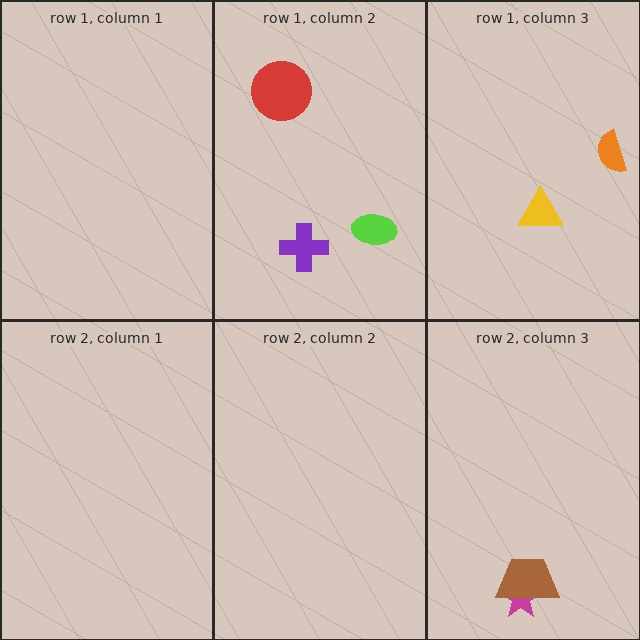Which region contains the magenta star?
The row 2, column 3 region.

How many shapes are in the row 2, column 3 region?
2.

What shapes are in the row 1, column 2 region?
The red circle, the lime ellipse, the purple cross.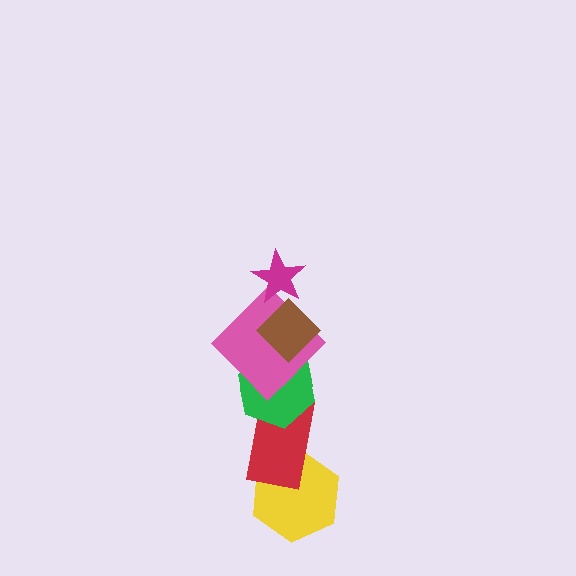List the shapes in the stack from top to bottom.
From top to bottom: the magenta star, the brown diamond, the pink diamond, the green hexagon, the red rectangle, the yellow hexagon.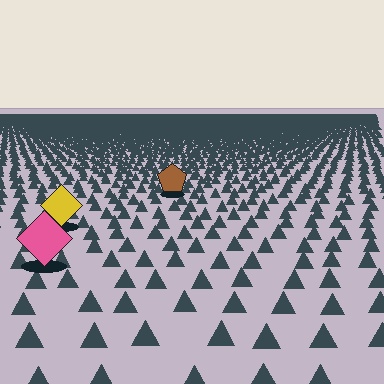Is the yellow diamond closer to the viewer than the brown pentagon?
Yes. The yellow diamond is closer — you can tell from the texture gradient: the ground texture is coarser near it.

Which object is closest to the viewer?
The pink diamond is closest. The texture marks near it are larger and more spread out.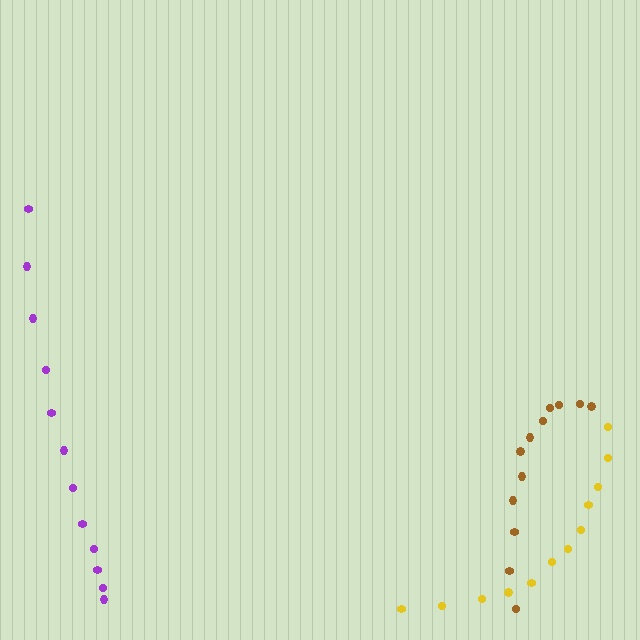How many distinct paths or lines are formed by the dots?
There are 3 distinct paths.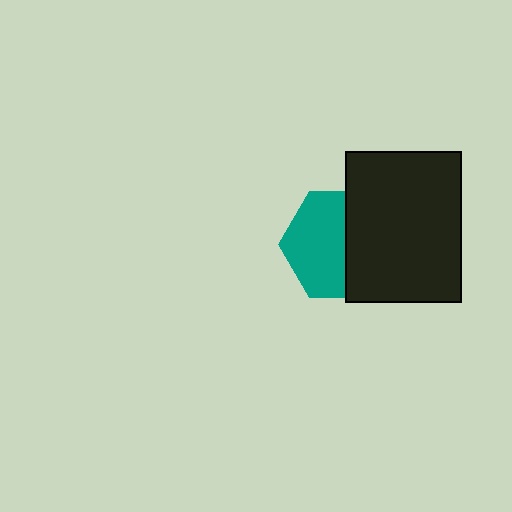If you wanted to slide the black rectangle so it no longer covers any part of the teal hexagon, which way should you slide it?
Slide it right — that is the most direct way to separate the two shapes.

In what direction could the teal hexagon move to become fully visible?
The teal hexagon could move left. That would shift it out from behind the black rectangle entirely.